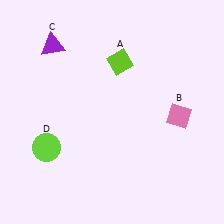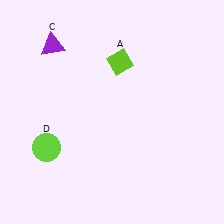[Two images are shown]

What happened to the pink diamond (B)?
The pink diamond (B) was removed in Image 2. It was in the bottom-right area of Image 1.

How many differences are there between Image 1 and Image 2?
There is 1 difference between the two images.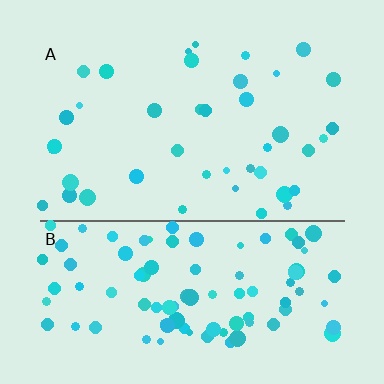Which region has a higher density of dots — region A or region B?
B (the bottom).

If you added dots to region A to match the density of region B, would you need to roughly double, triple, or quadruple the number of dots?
Approximately triple.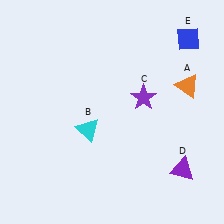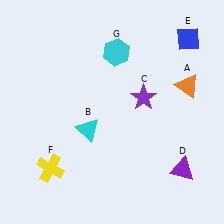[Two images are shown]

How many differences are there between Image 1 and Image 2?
There are 2 differences between the two images.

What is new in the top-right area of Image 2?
A cyan hexagon (G) was added in the top-right area of Image 2.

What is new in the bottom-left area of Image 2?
A yellow cross (F) was added in the bottom-left area of Image 2.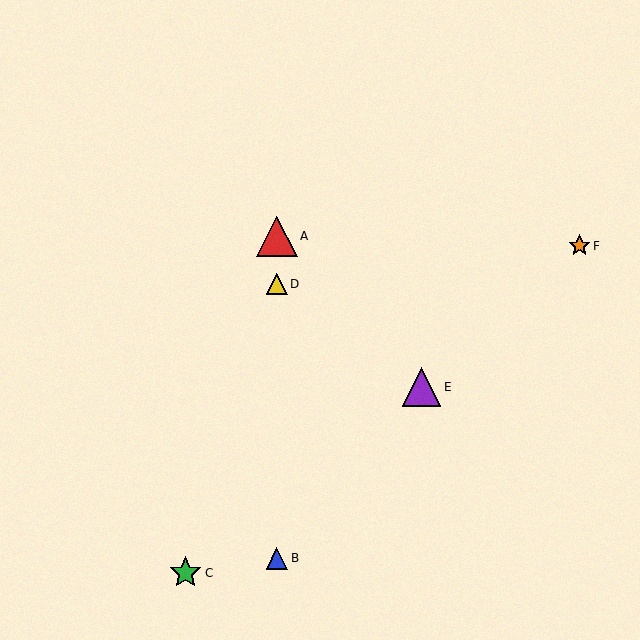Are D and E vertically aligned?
No, D is at x≈277 and E is at x≈421.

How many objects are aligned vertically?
3 objects (A, B, D) are aligned vertically.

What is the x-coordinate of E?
Object E is at x≈421.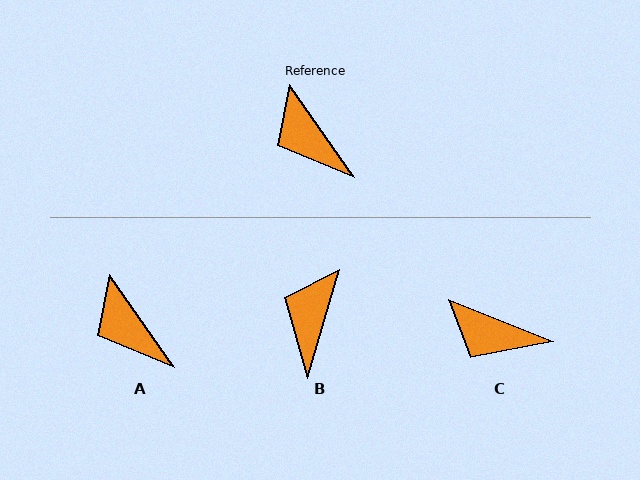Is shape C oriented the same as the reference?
No, it is off by about 34 degrees.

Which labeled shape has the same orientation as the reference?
A.